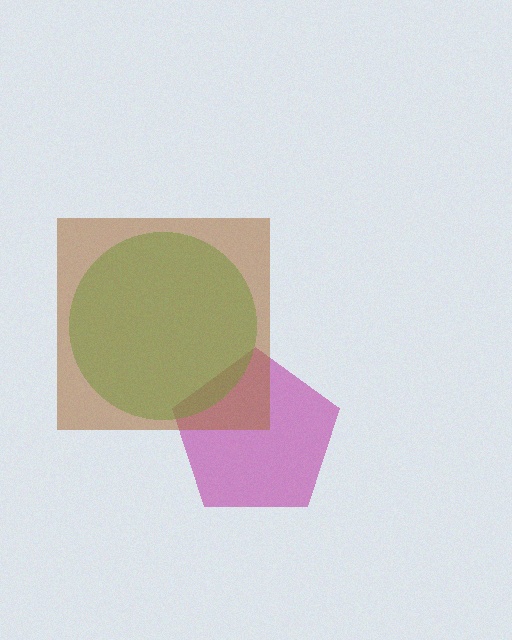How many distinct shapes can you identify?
There are 3 distinct shapes: a magenta pentagon, a green circle, a brown square.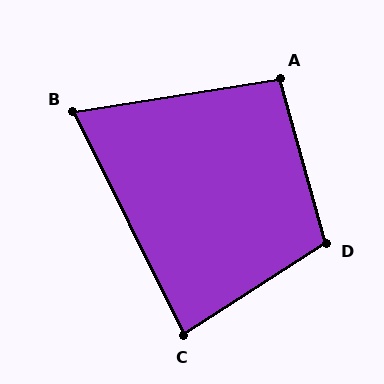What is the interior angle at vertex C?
Approximately 84 degrees (acute).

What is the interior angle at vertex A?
Approximately 96 degrees (obtuse).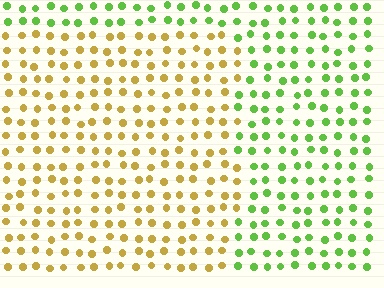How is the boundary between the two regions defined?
The boundary is defined purely by a slight shift in hue (about 59 degrees). Spacing, size, and orientation are identical on both sides.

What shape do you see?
I see a rectangle.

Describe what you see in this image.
The image is filled with small lime elements in a uniform arrangement. A rectangle-shaped region is visible where the elements are tinted to a slightly different hue, forming a subtle color boundary.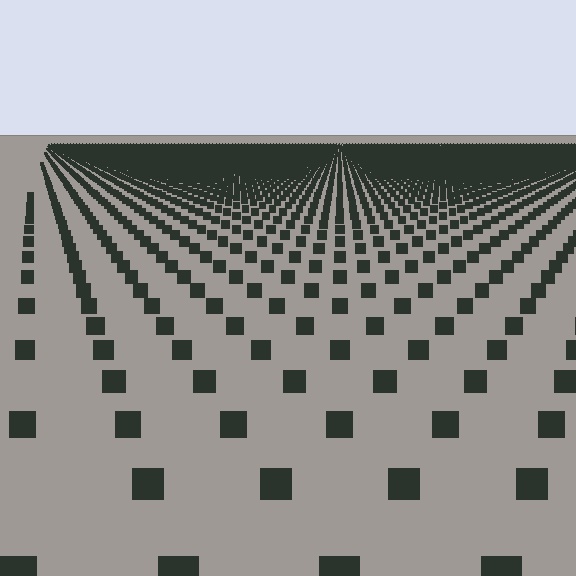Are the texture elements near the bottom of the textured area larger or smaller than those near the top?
Larger. Near the bottom, elements are closer to the viewer and appear at a bigger on-screen size.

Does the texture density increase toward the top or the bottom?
Density increases toward the top.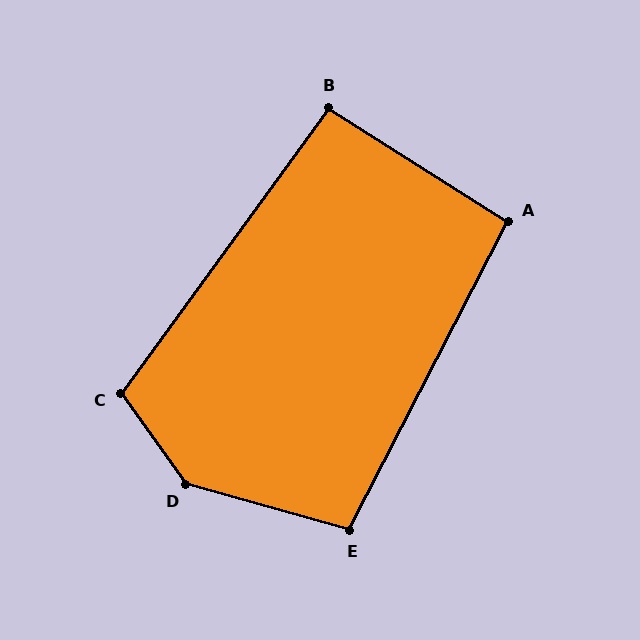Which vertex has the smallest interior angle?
B, at approximately 94 degrees.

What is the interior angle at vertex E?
Approximately 102 degrees (obtuse).